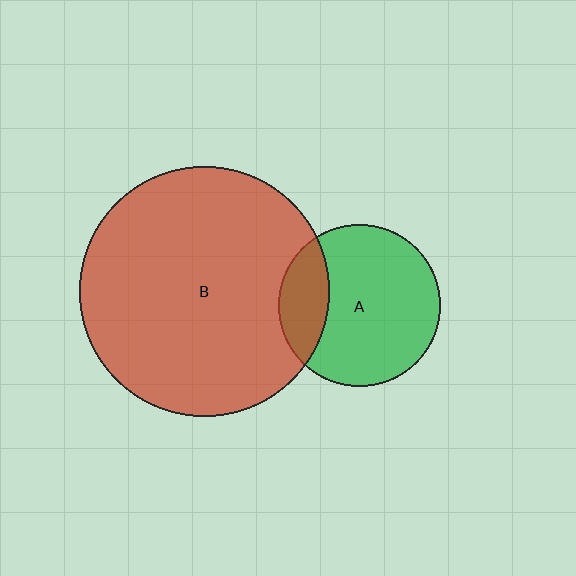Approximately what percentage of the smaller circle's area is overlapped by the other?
Approximately 20%.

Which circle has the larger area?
Circle B (red).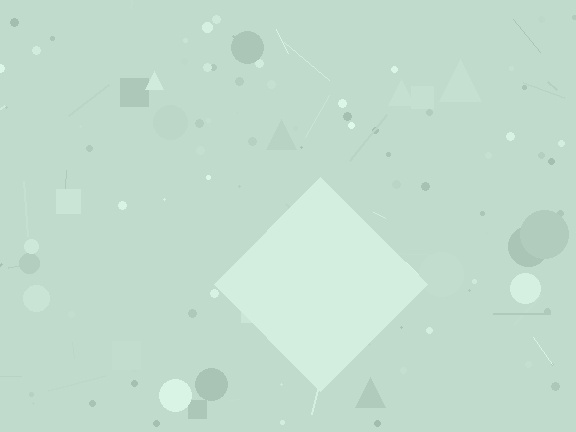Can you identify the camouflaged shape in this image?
The camouflaged shape is a diamond.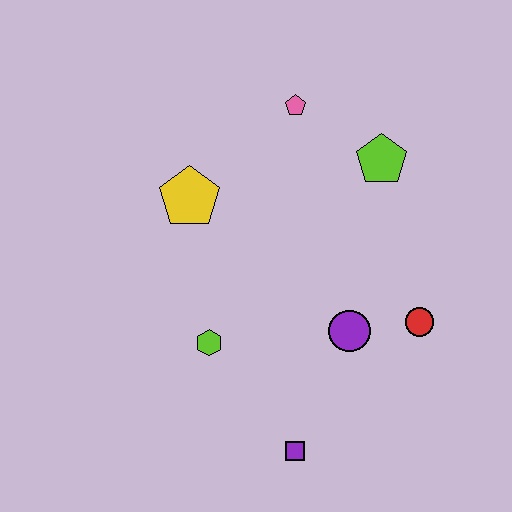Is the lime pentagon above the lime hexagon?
Yes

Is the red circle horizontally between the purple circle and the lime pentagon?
No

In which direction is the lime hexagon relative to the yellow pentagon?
The lime hexagon is below the yellow pentagon.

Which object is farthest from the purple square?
The pink pentagon is farthest from the purple square.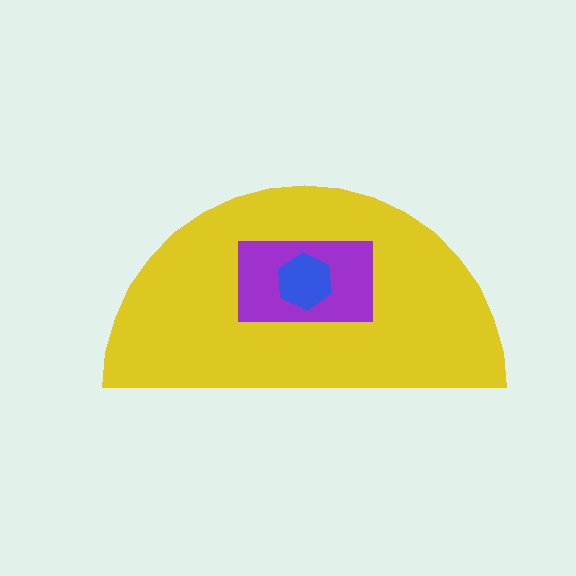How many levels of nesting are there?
3.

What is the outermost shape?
The yellow semicircle.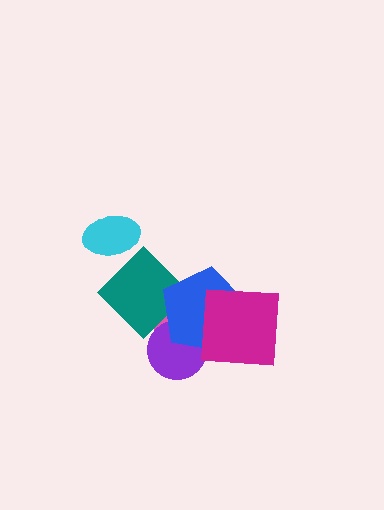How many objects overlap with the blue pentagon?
4 objects overlap with the blue pentagon.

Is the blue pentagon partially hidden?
Yes, it is partially covered by another shape.